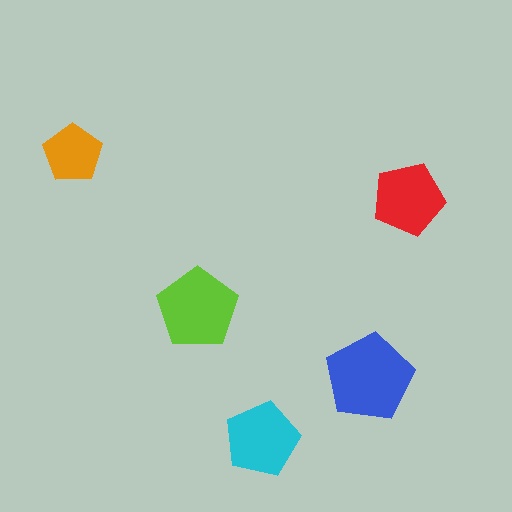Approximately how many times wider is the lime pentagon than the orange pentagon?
About 1.5 times wider.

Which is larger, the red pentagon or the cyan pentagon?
The cyan one.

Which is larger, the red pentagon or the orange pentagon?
The red one.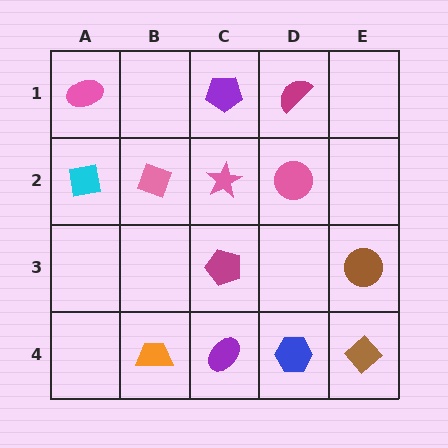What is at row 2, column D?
A pink circle.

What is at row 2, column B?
A pink diamond.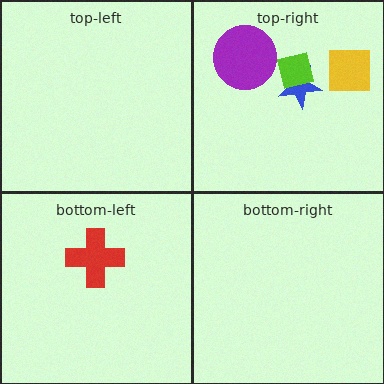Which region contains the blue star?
The top-right region.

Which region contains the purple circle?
The top-right region.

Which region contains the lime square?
The top-right region.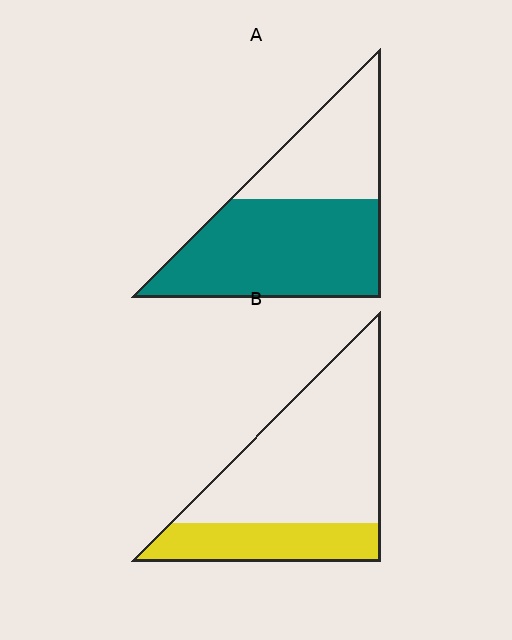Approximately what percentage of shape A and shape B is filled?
A is approximately 65% and B is approximately 30%.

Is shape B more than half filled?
No.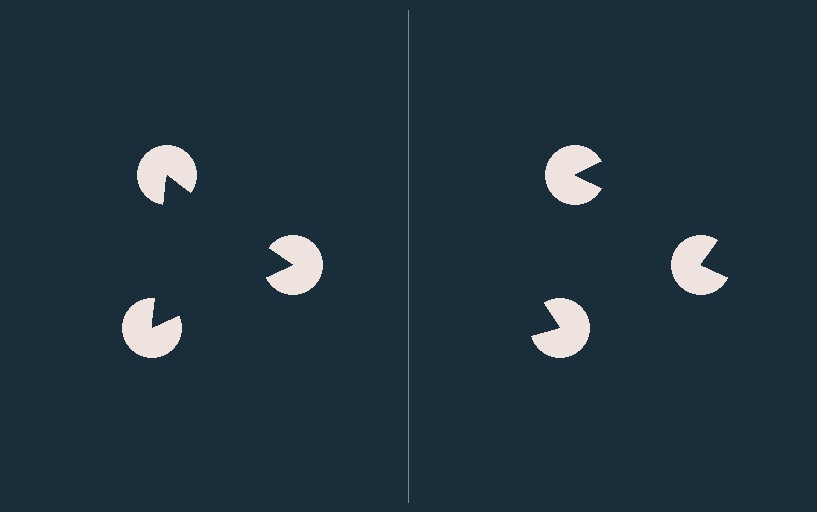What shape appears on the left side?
An illusory triangle.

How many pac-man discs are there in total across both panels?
6 — 3 on each side.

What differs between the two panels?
The pac-man discs are positioned identically on both sides; only the wedge orientations differ. On the left they align to a triangle; on the right they are misaligned.